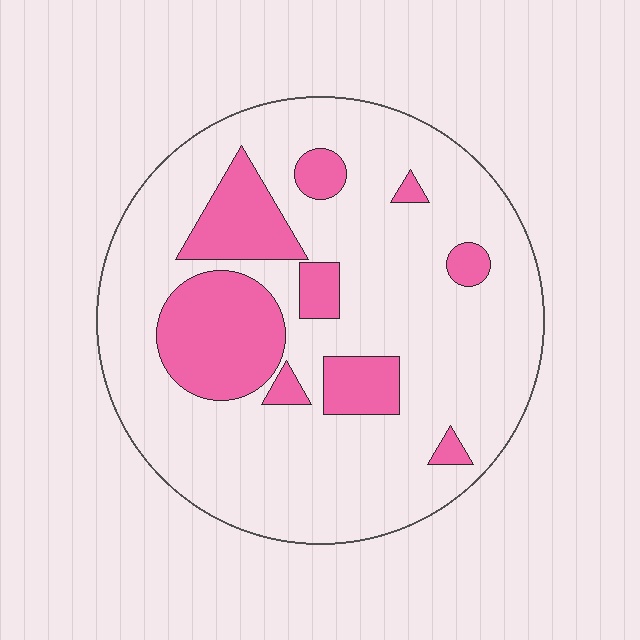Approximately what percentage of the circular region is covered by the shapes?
Approximately 20%.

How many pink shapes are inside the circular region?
9.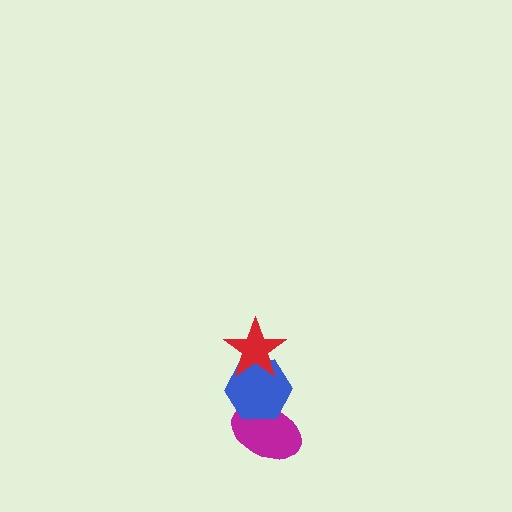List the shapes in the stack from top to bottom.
From top to bottom: the red star, the blue hexagon, the magenta ellipse.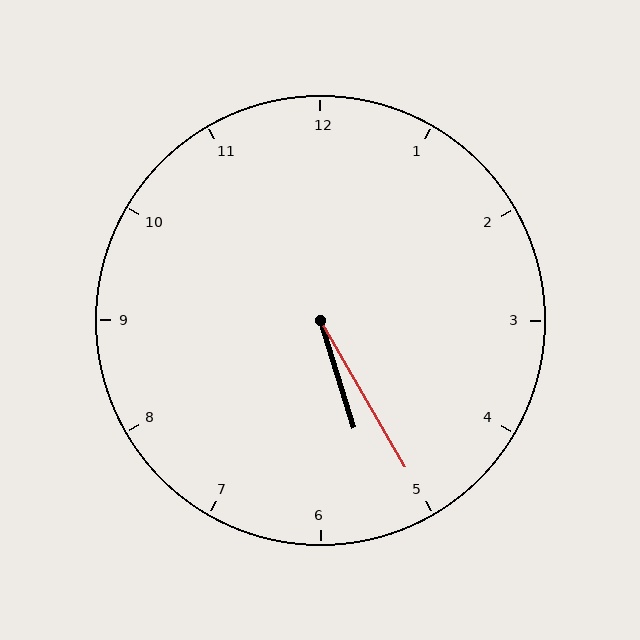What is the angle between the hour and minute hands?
Approximately 12 degrees.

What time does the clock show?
5:25.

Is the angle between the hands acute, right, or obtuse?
It is acute.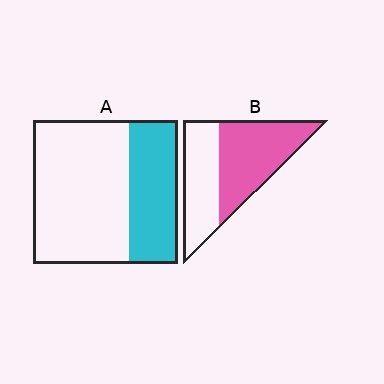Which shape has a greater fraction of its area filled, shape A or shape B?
Shape B.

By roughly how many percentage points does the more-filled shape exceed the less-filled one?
By roughly 25 percentage points (B over A).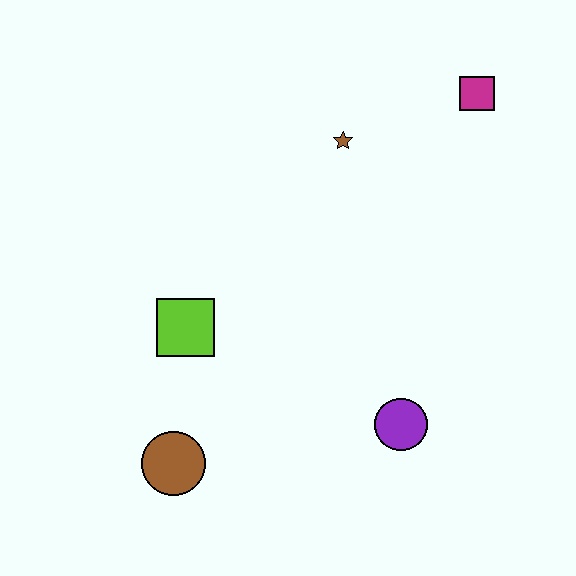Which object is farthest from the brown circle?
The magenta square is farthest from the brown circle.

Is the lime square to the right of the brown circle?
Yes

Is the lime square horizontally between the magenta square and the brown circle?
Yes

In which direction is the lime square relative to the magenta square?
The lime square is to the left of the magenta square.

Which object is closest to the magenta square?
The brown star is closest to the magenta square.